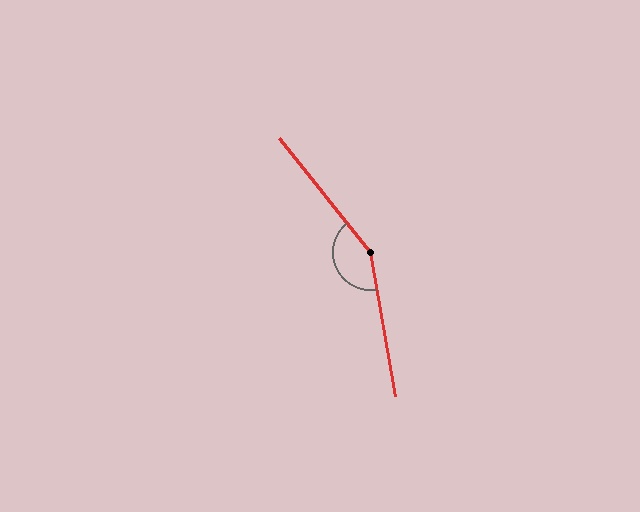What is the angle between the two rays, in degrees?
Approximately 151 degrees.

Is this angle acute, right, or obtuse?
It is obtuse.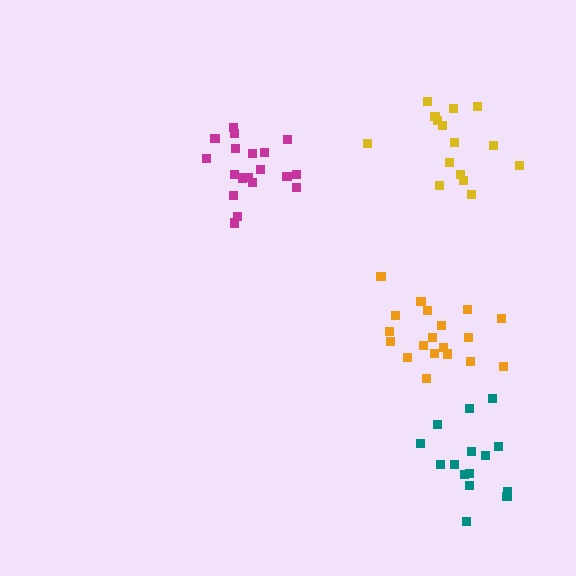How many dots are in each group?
Group 1: 15 dots, Group 2: 19 dots, Group 3: 19 dots, Group 4: 15 dots (68 total).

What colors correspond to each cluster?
The clusters are colored: yellow, magenta, orange, teal.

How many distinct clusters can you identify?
There are 4 distinct clusters.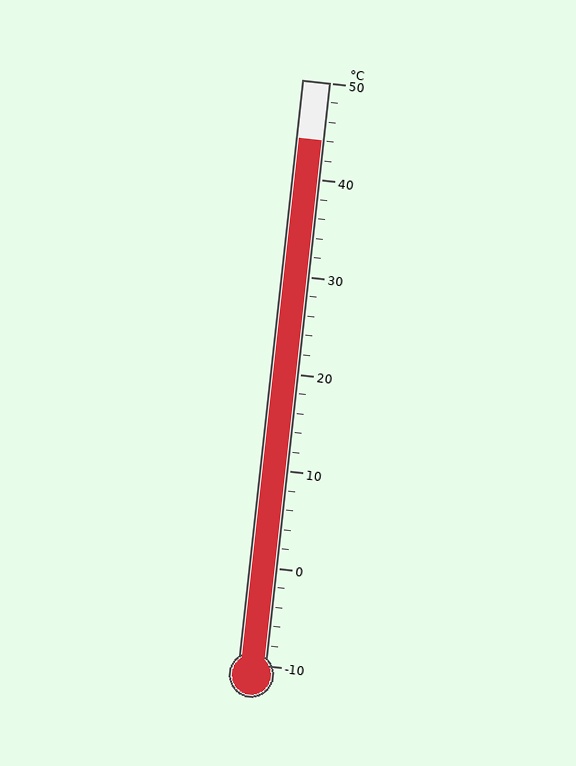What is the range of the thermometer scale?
The thermometer scale ranges from -10°C to 50°C.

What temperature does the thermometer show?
The thermometer shows approximately 44°C.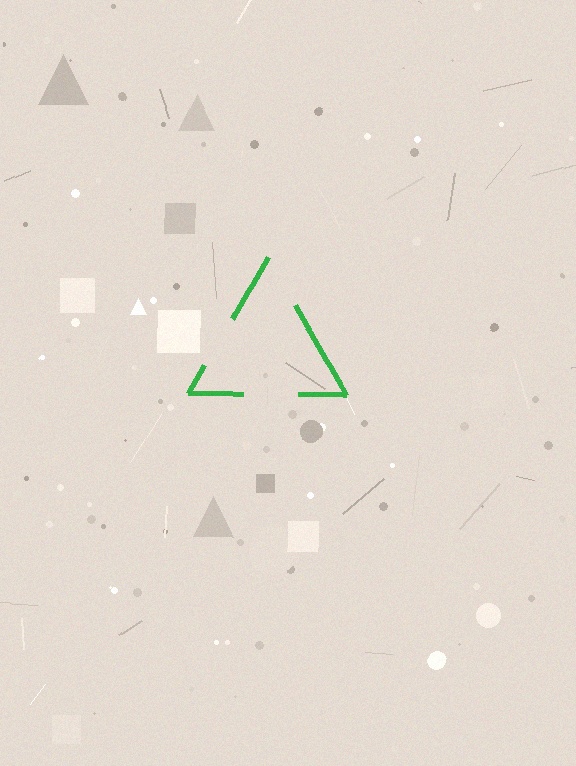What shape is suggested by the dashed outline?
The dashed outline suggests a triangle.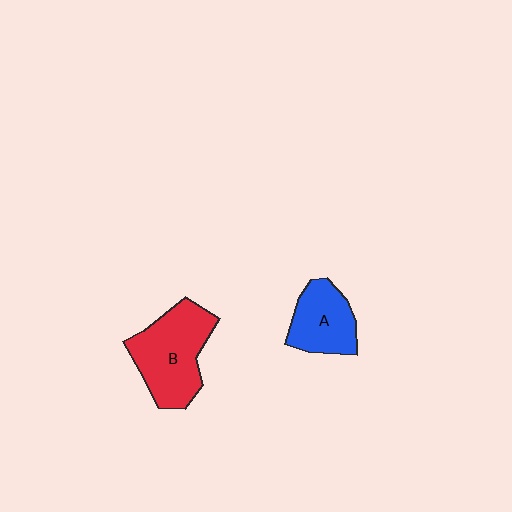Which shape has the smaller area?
Shape A (blue).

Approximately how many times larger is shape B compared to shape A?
Approximately 1.5 times.